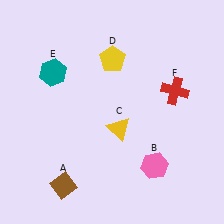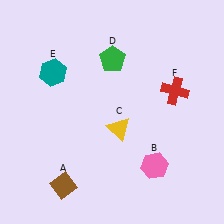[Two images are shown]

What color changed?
The pentagon (D) changed from yellow in Image 1 to green in Image 2.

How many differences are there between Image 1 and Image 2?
There is 1 difference between the two images.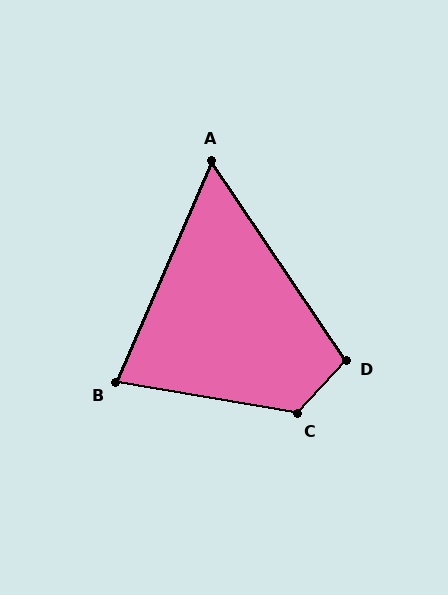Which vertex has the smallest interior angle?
A, at approximately 57 degrees.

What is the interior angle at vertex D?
Approximately 104 degrees (obtuse).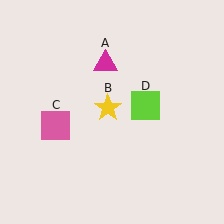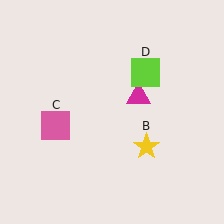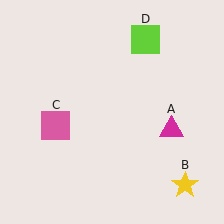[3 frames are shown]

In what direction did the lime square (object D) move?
The lime square (object D) moved up.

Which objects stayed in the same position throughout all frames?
Pink square (object C) remained stationary.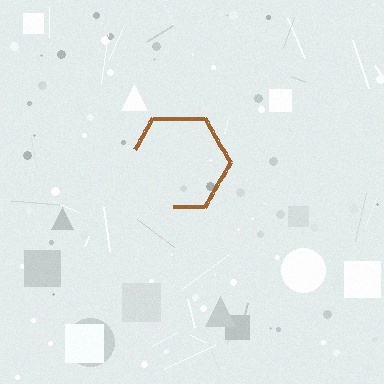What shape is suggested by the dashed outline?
The dashed outline suggests a hexagon.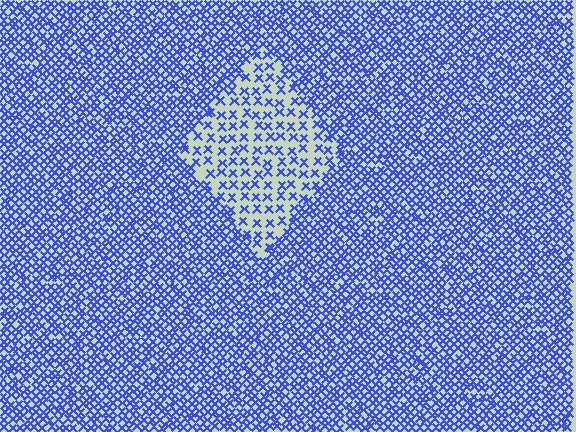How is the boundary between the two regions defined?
The boundary is defined by a change in element density (approximately 2.3x ratio). All elements are the same color, size, and shape.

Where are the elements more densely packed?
The elements are more densely packed outside the diamond boundary.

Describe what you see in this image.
The image contains small blue elements arranged at two different densities. A diamond-shaped region is visible where the elements are less densely packed than the surrounding area.